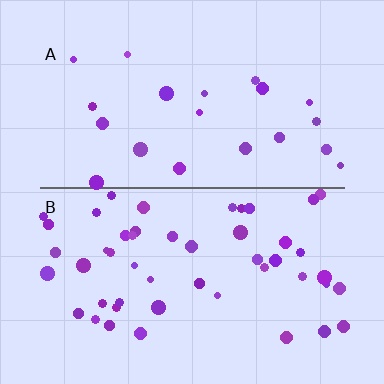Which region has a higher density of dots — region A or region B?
B (the bottom).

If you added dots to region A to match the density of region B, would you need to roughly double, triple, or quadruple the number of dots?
Approximately double.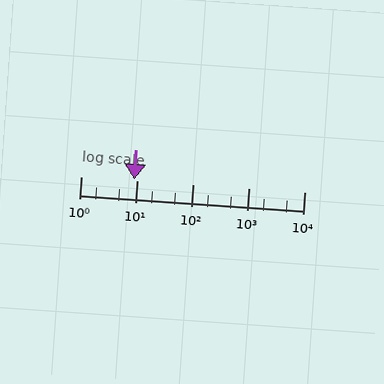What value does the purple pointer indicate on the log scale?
The pointer indicates approximately 9.2.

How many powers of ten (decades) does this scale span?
The scale spans 4 decades, from 1 to 10000.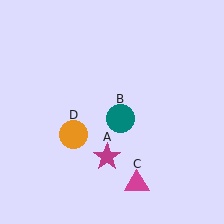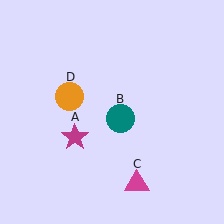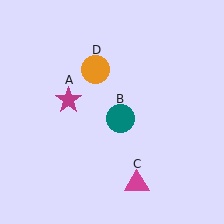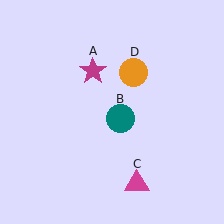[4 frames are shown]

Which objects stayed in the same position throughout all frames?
Teal circle (object B) and magenta triangle (object C) remained stationary.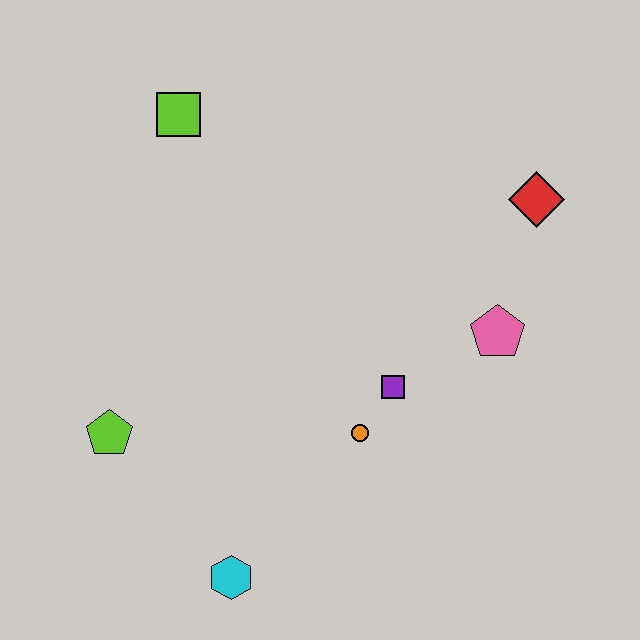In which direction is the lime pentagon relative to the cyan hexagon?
The lime pentagon is above the cyan hexagon.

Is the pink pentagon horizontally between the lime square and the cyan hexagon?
No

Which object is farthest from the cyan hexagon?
The red diamond is farthest from the cyan hexagon.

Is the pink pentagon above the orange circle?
Yes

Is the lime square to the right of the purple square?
No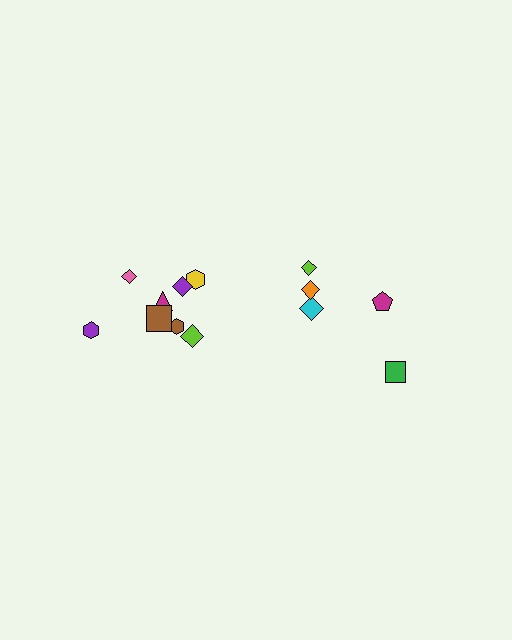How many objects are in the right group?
There are 5 objects.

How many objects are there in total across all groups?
There are 13 objects.